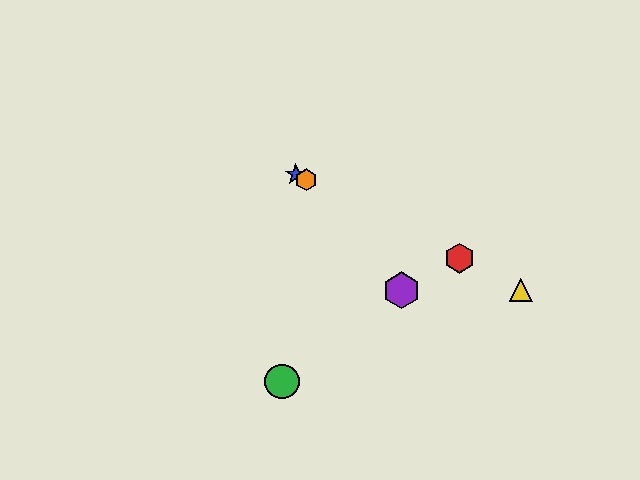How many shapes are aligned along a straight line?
4 shapes (the red hexagon, the blue star, the yellow triangle, the orange hexagon) are aligned along a straight line.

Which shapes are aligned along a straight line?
The red hexagon, the blue star, the yellow triangle, the orange hexagon are aligned along a straight line.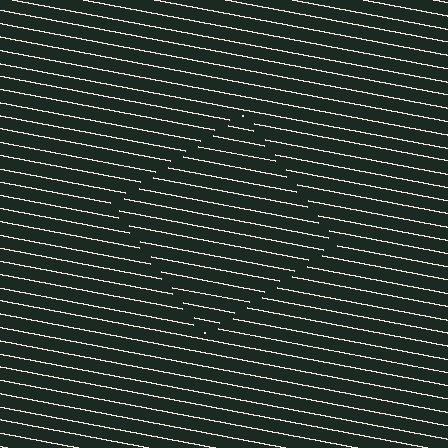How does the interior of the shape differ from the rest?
The interior of the shape contains the same grating, shifted by half a period — the contour is defined by the phase discontinuity where line-ends from the inner and outer gratings abut.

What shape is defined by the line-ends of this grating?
An illusory square. The interior of the shape contains the same grating, shifted by half a period — the contour is defined by the phase discontinuity where line-ends from the inner and outer gratings abut.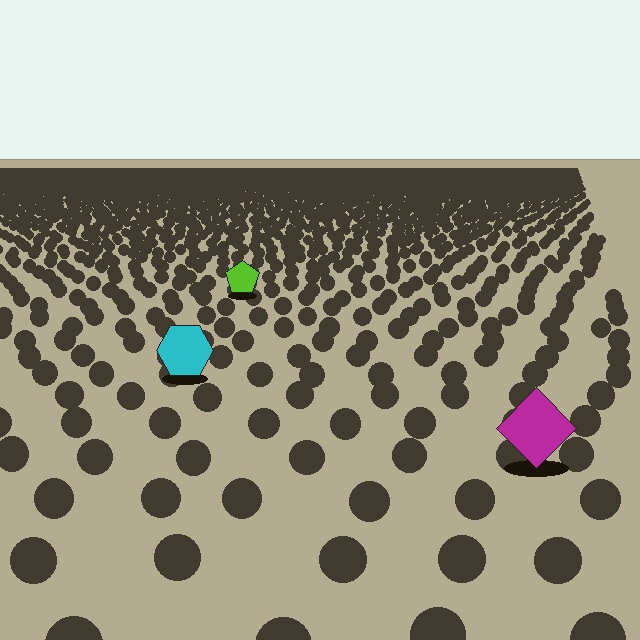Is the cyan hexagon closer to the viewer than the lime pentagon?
Yes. The cyan hexagon is closer — you can tell from the texture gradient: the ground texture is coarser near it.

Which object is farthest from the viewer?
The lime pentagon is farthest from the viewer. It appears smaller and the ground texture around it is denser.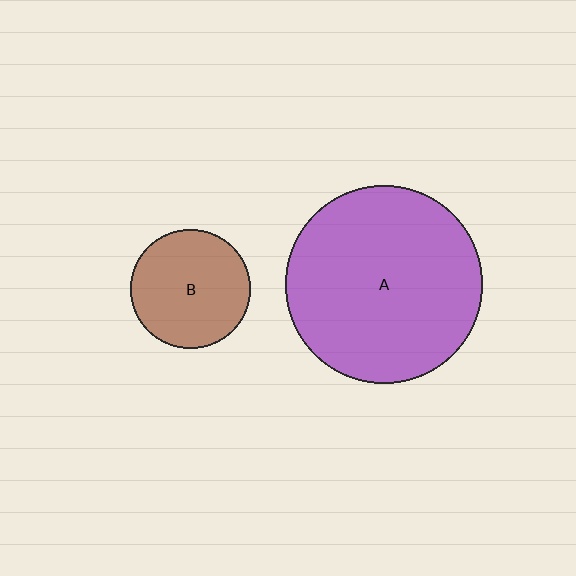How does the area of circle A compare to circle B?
Approximately 2.7 times.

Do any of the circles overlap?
No, none of the circles overlap.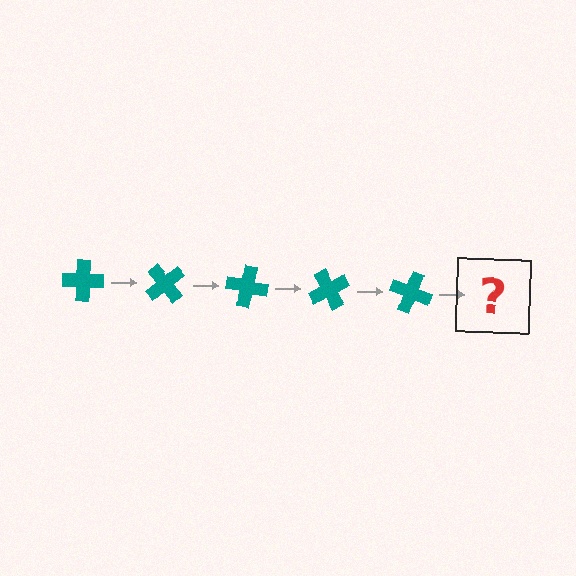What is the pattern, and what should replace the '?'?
The pattern is that the cross rotates 50 degrees each step. The '?' should be a teal cross rotated 250 degrees.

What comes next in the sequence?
The next element should be a teal cross rotated 250 degrees.